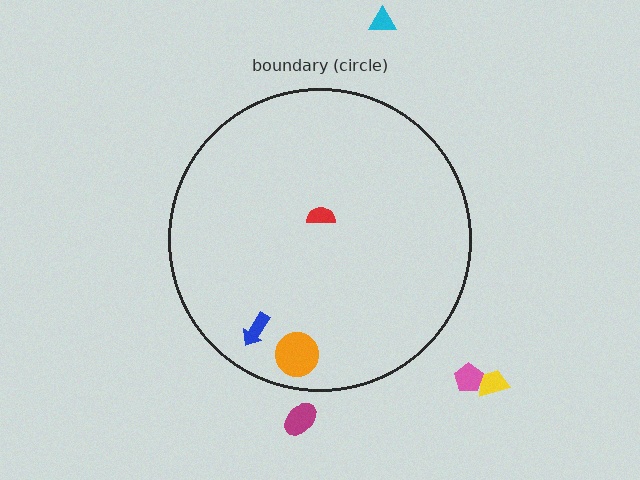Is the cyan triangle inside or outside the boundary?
Outside.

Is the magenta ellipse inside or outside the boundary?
Outside.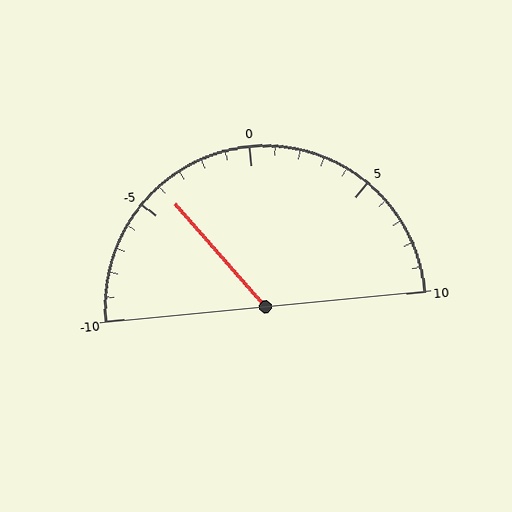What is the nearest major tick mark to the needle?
The nearest major tick mark is -5.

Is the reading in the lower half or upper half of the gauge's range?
The reading is in the lower half of the range (-10 to 10).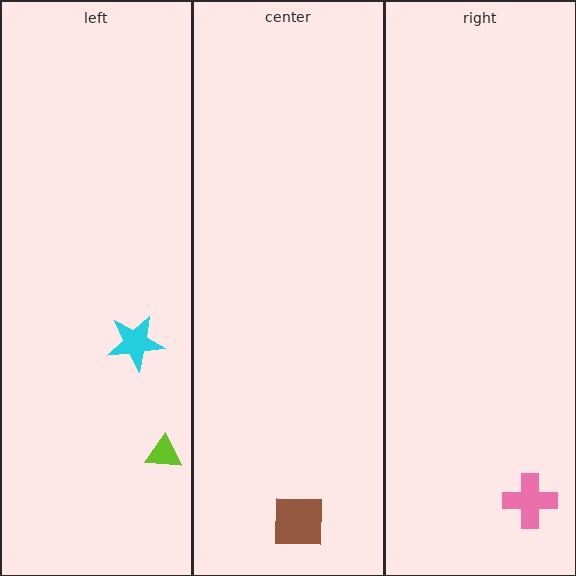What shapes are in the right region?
The pink cross.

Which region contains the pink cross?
The right region.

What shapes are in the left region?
The cyan star, the lime triangle.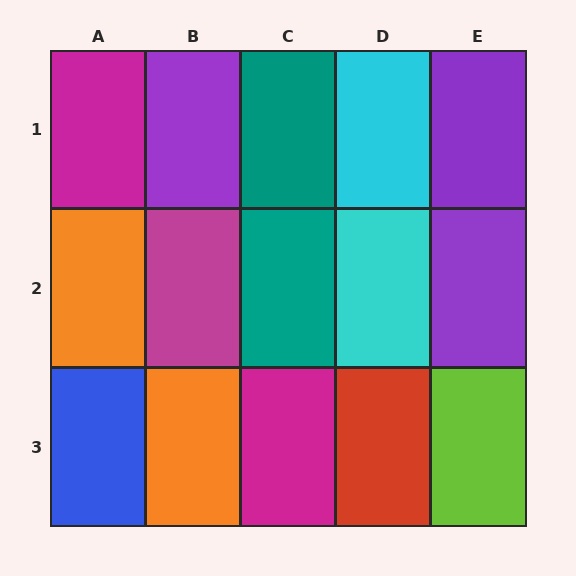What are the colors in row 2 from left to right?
Orange, magenta, teal, cyan, purple.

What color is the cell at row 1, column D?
Cyan.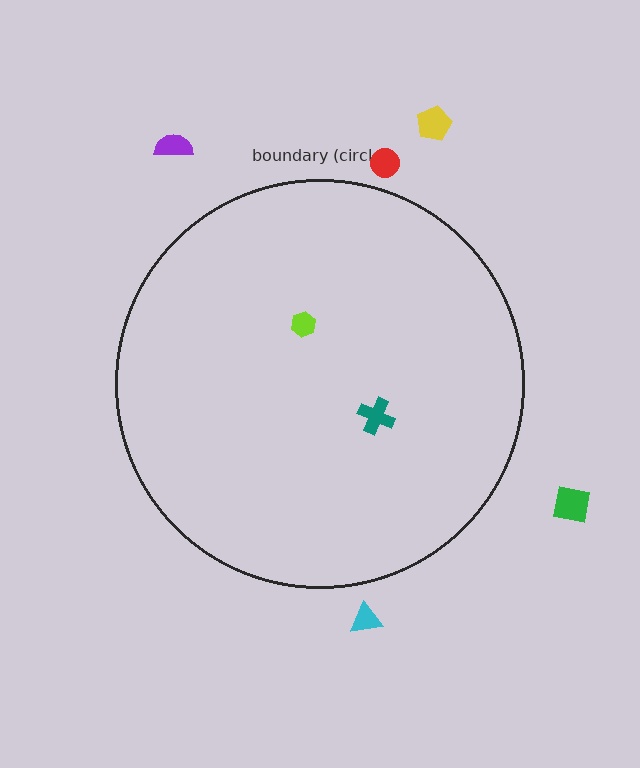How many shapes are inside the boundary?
2 inside, 5 outside.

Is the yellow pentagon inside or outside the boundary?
Outside.